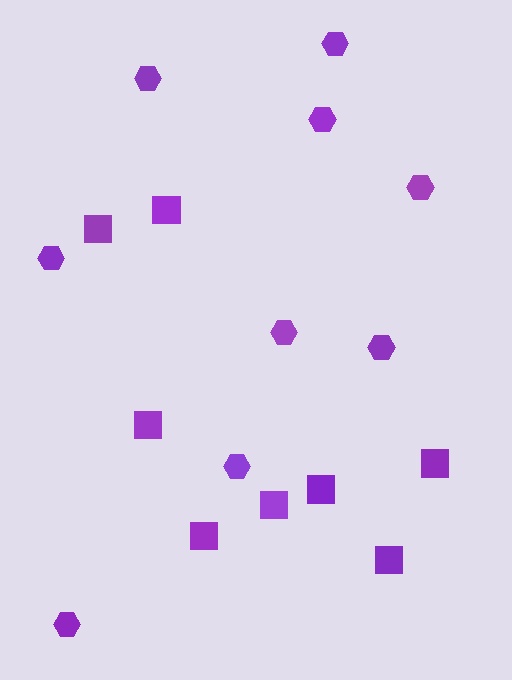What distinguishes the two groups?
There are 2 groups: one group of hexagons (9) and one group of squares (8).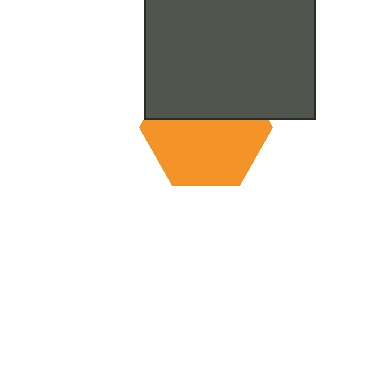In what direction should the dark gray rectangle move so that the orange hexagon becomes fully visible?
The dark gray rectangle should move up. That is the shortest direction to clear the overlap and leave the orange hexagon fully visible.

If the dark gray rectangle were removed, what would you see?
You would see the complete orange hexagon.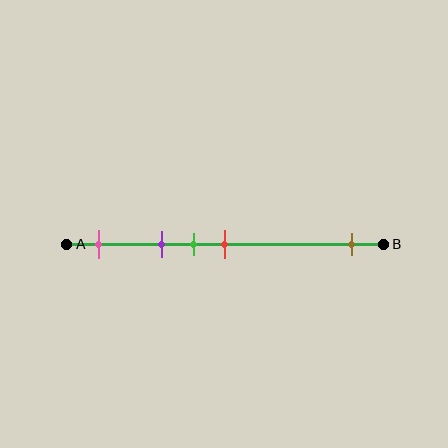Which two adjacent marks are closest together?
The green and red marks are the closest adjacent pair.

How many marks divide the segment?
There are 5 marks dividing the segment.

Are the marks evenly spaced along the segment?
No, the marks are not evenly spaced.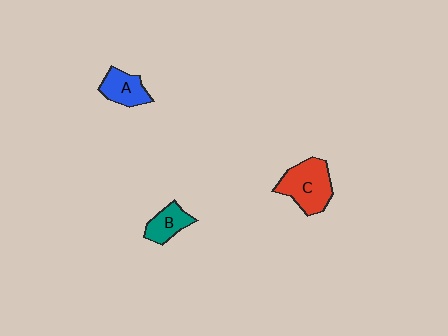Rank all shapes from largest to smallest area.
From largest to smallest: C (red), A (blue), B (teal).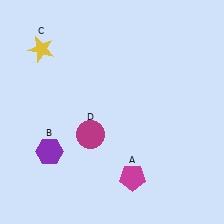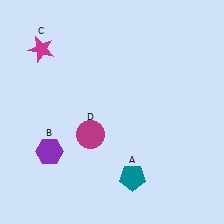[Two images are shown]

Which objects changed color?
A changed from magenta to teal. C changed from yellow to magenta.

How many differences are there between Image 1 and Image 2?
There are 2 differences between the two images.